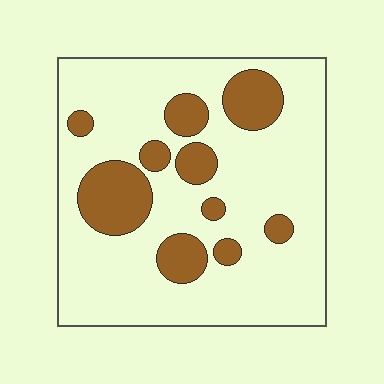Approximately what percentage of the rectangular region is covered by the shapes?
Approximately 20%.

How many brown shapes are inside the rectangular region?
10.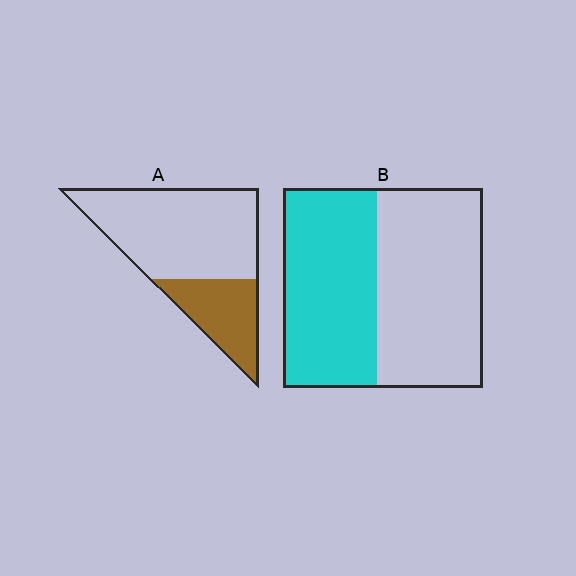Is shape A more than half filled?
No.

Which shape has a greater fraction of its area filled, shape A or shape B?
Shape B.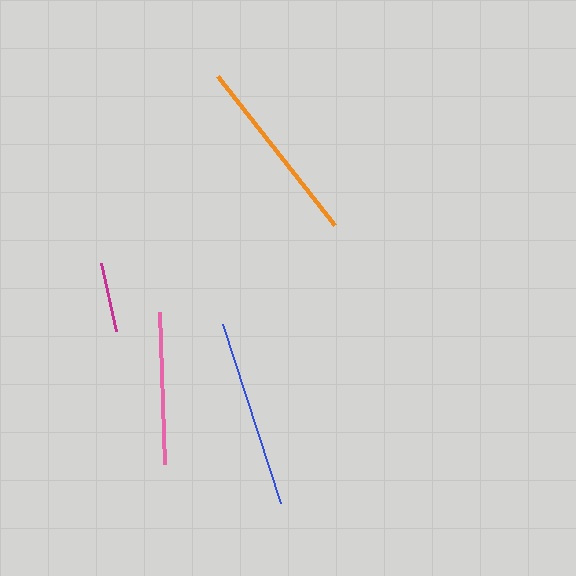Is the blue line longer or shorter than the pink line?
The blue line is longer than the pink line.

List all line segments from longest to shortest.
From longest to shortest: orange, blue, pink, magenta.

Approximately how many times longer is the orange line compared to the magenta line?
The orange line is approximately 2.7 times the length of the magenta line.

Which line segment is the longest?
The orange line is the longest at approximately 189 pixels.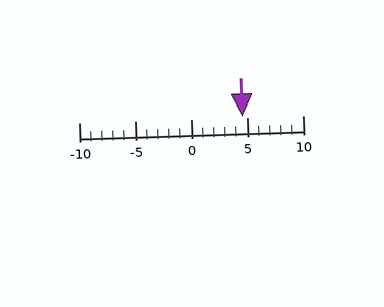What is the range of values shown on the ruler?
The ruler shows values from -10 to 10.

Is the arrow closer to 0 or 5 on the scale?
The arrow is closer to 5.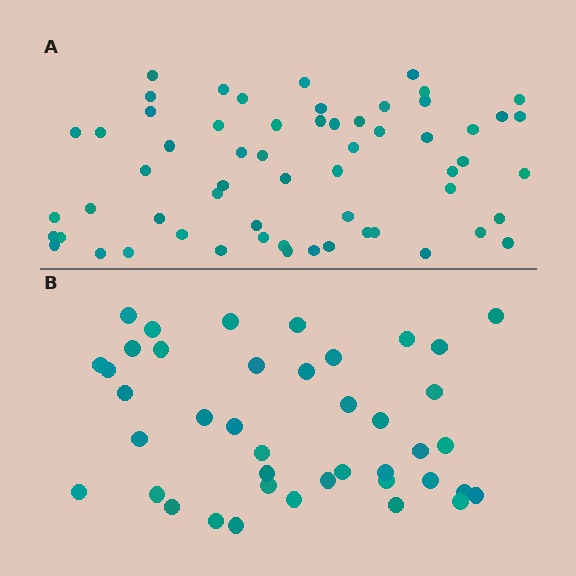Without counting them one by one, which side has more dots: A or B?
Region A (the top region) has more dots.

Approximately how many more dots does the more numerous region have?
Region A has approximately 20 more dots than region B.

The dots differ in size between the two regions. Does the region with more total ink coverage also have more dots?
No. Region B has more total ink coverage because its dots are larger, but region A actually contains more individual dots. Total area can be misleading — the number of items is what matters here.